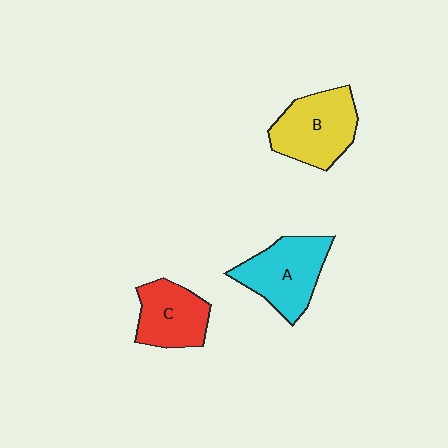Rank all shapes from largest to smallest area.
From largest to smallest: B (yellow), A (cyan), C (red).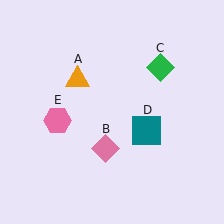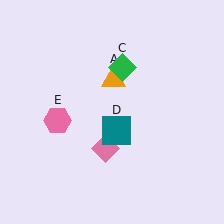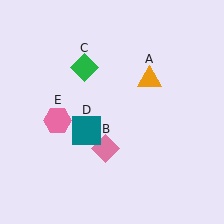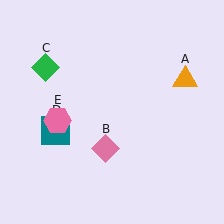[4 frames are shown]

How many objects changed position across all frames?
3 objects changed position: orange triangle (object A), green diamond (object C), teal square (object D).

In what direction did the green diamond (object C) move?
The green diamond (object C) moved left.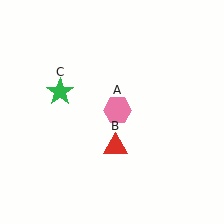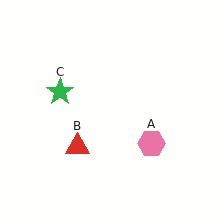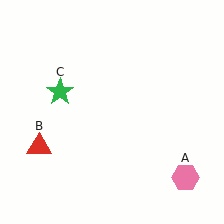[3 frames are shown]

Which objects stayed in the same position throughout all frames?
Green star (object C) remained stationary.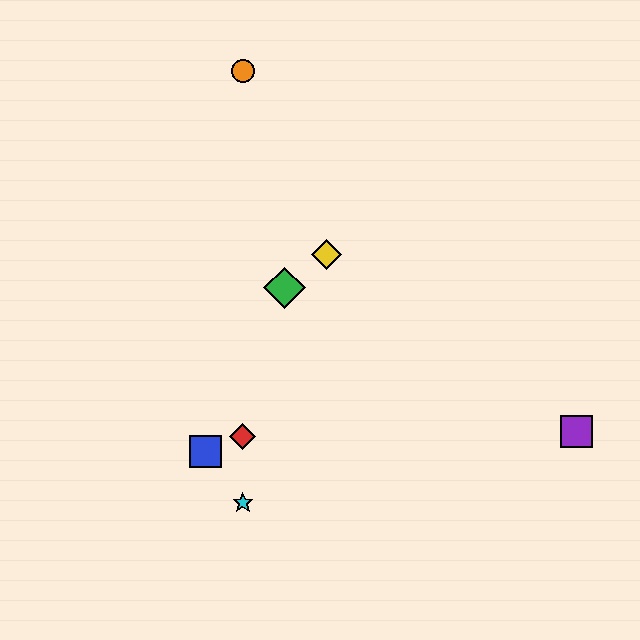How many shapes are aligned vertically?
3 shapes (the red diamond, the orange circle, the cyan star) are aligned vertically.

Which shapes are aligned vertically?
The red diamond, the orange circle, the cyan star are aligned vertically.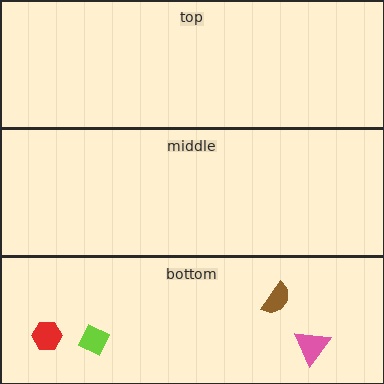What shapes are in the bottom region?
The lime diamond, the red hexagon, the pink triangle, the brown semicircle.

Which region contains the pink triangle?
The bottom region.